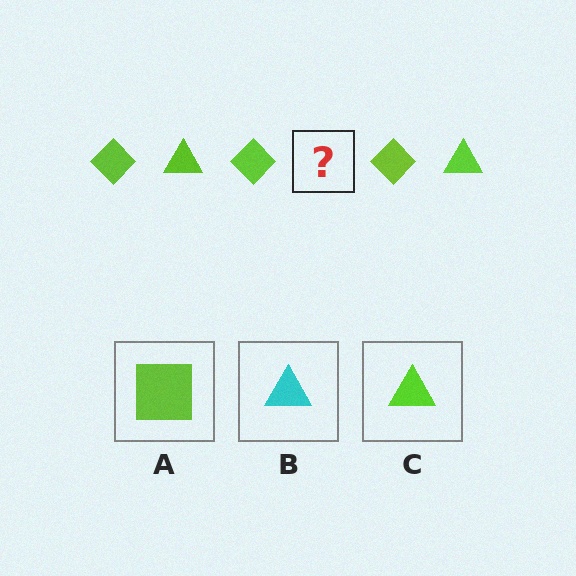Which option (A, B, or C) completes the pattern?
C.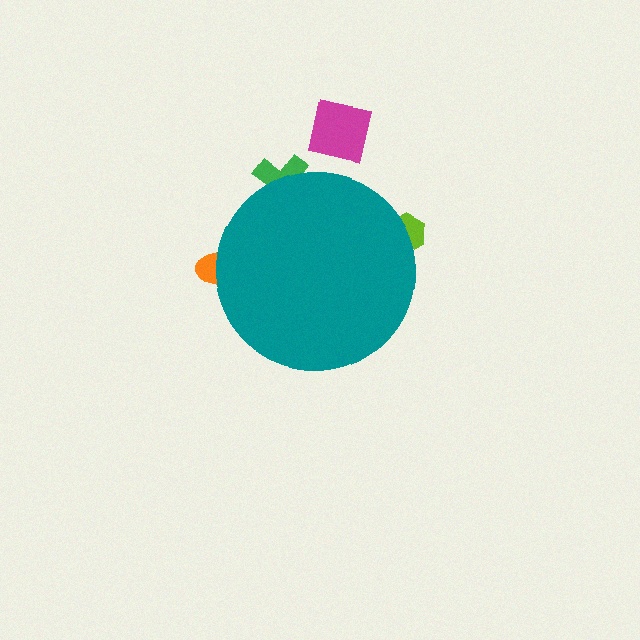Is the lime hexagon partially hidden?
Yes, the lime hexagon is partially hidden behind the teal circle.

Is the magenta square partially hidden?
No, the magenta square is fully visible.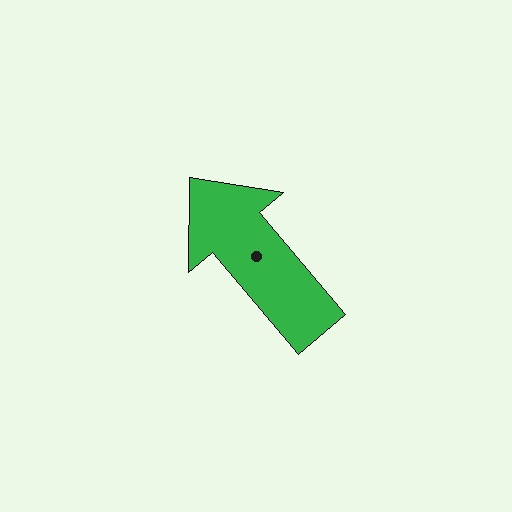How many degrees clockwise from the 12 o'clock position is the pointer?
Approximately 320 degrees.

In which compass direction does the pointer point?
Northwest.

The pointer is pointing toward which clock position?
Roughly 11 o'clock.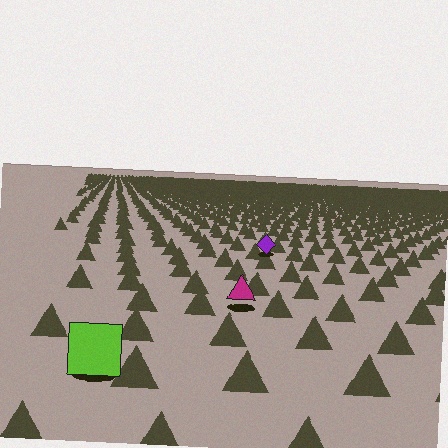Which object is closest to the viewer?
The lime square is closest. The texture marks near it are larger and more spread out.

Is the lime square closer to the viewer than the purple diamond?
Yes. The lime square is closer — you can tell from the texture gradient: the ground texture is coarser near it.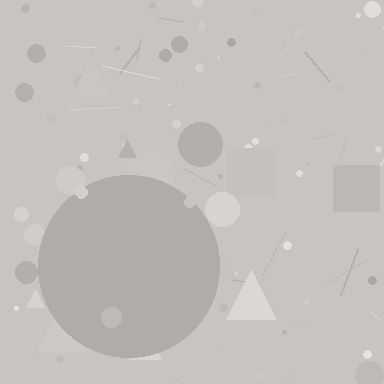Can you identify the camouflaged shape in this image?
The camouflaged shape is a circle.